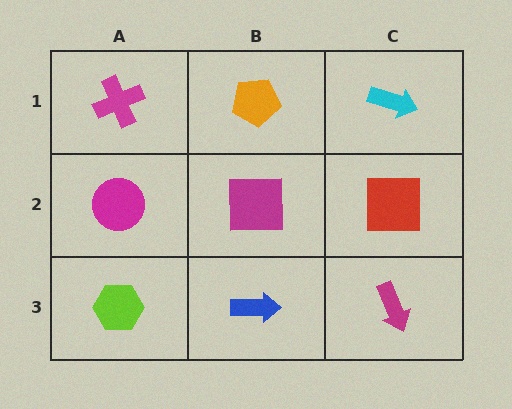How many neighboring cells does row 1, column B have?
3.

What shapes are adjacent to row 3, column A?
A magenta circle (row 2, column A), a blue arrow (row 3, column B).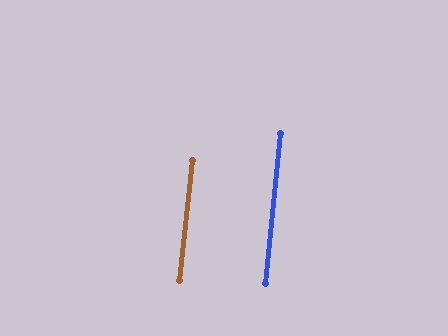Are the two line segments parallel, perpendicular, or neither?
Parallel — their directions differ by only 0.3°.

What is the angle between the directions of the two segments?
Approximately 0 degrees.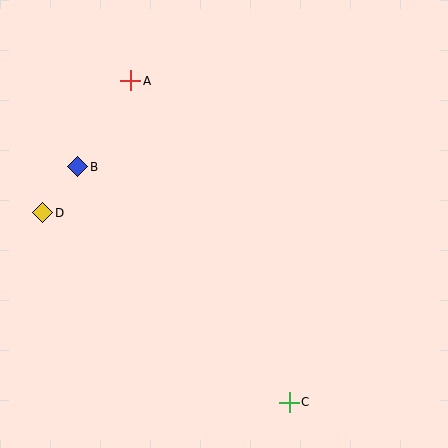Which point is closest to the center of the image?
Point B at (78, 167) is closest to the center.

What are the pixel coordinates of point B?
Point B is at (78, 167).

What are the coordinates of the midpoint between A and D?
The midpoint between A and D is at (87, 147).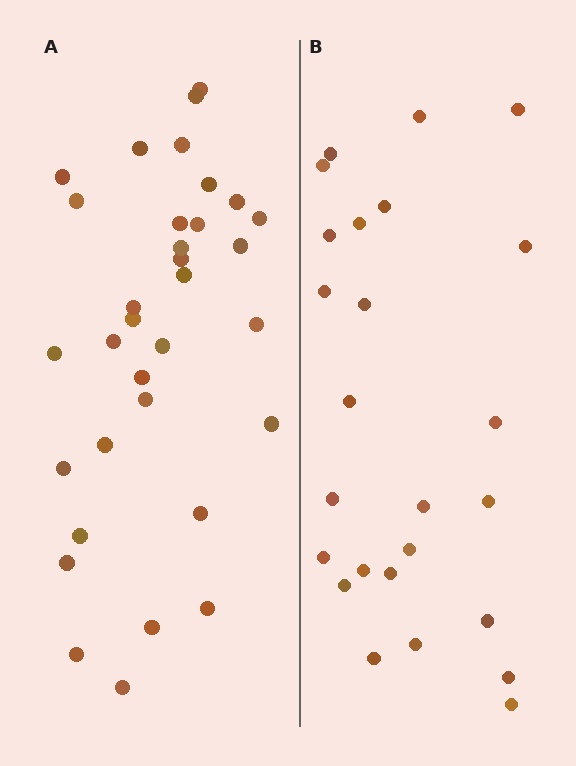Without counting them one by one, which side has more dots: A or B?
Region A (the left region) has more dots.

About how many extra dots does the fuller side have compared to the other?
Region A has roughly 8 or so more dots than region B.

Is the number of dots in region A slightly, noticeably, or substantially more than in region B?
Region A has noticeably more, but not dramatically so. The ratio is roughly 1.3 to 1.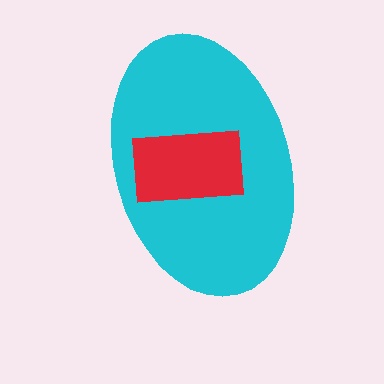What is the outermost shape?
The cyan ellipse.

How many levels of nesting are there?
2.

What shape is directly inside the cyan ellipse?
The red rectangle.